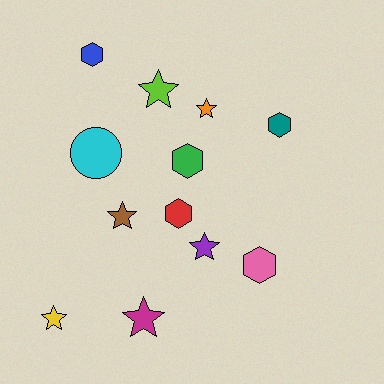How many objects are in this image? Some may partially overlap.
There are 12 objects.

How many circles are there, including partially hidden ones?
There is 1 circle.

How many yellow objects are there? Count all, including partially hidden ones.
There is 1 yellow object.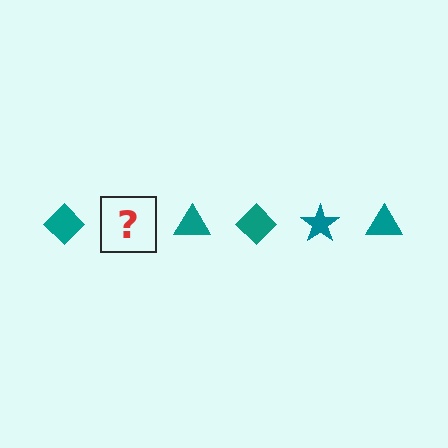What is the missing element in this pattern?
The missing element is a teal star.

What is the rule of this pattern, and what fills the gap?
The rule is that the pattern cycles through diamond, star, triangle shapes in teal. The gap should be filled with a teal star.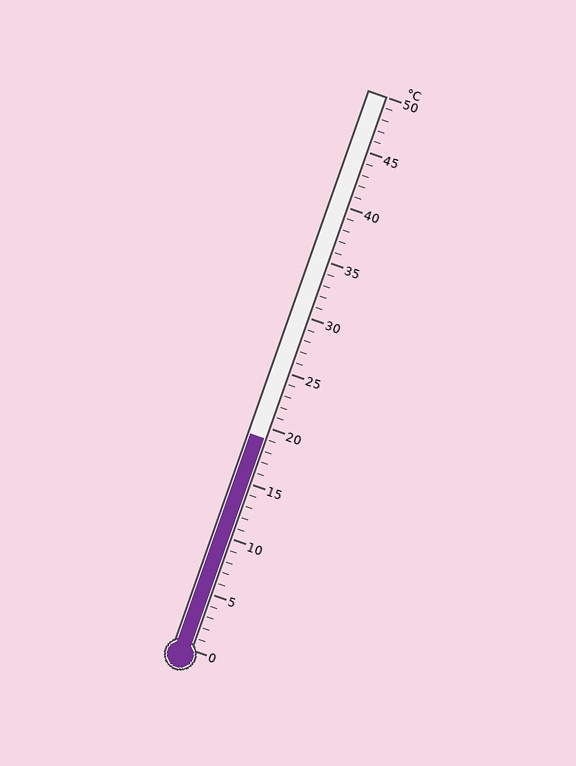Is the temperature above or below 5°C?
The temperature is above 5°C.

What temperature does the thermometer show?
The thermometer shows approximately 19°C.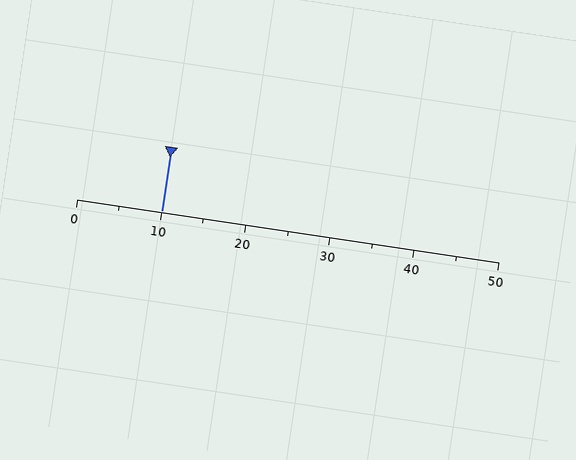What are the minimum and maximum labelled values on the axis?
The axis runs from 0 to 50.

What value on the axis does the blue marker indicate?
The marker indicates approximately 10.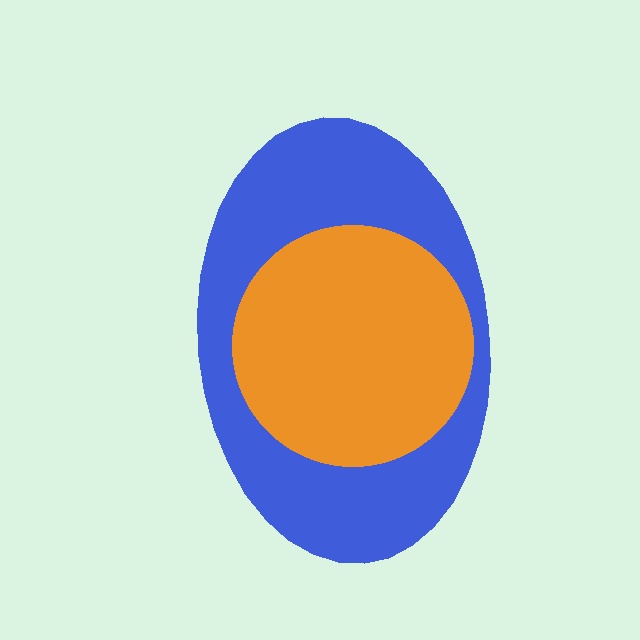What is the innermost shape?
The orange circle.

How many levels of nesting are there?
2.